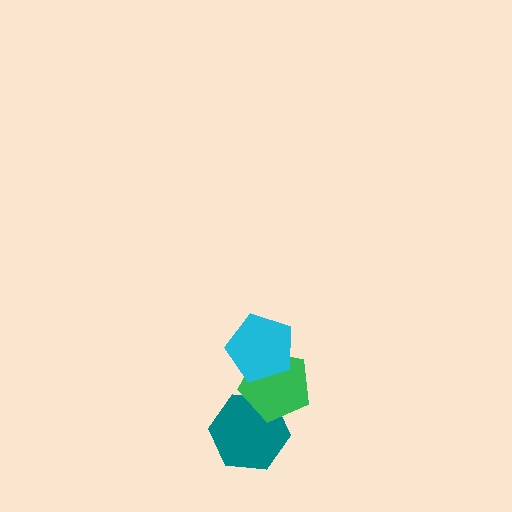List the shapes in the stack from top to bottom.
From top to bottom: the cyan pentagon, the green pentagon, the teal hexagon.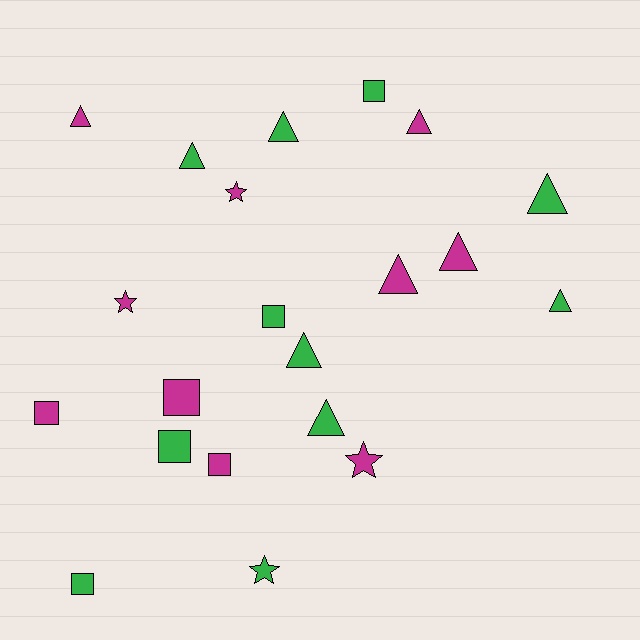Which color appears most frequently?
Green, with 11 objects.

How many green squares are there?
There are 4 green squares.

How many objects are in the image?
There are 21 objects.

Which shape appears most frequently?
Triangle, with 10 objects.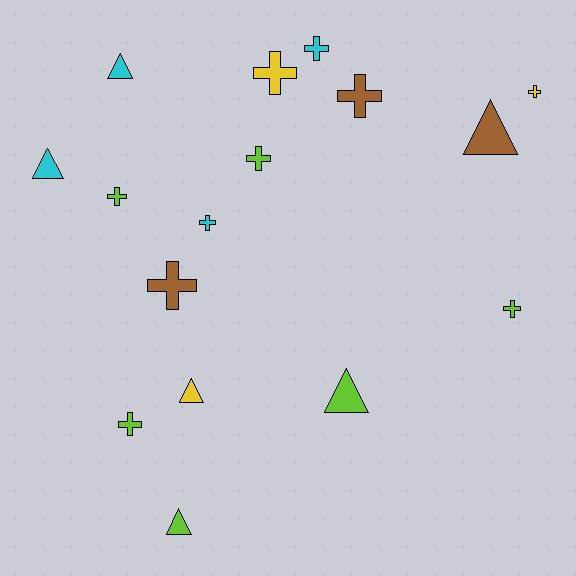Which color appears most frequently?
Lime, with 6 objects.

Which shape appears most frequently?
Cross, with 10 objects.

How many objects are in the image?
There are 16 objects.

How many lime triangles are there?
There are 2 lime triangles.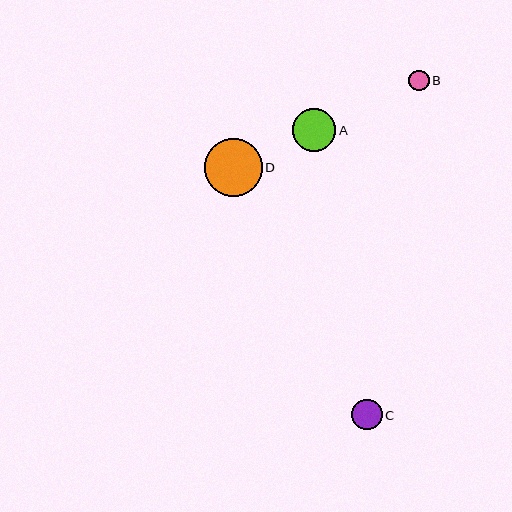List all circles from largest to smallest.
From largest to smallest: D, A, C, B.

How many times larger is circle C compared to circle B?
Circle C is approximately 1.5 times the size of circle B.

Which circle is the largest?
Circle D is the largest with a size of approximately 58 pixels.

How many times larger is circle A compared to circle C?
Circle A is approximately 1.4 times the size of circle C.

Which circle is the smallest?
Circle B is the smallest with a size of approximately 21 pixels.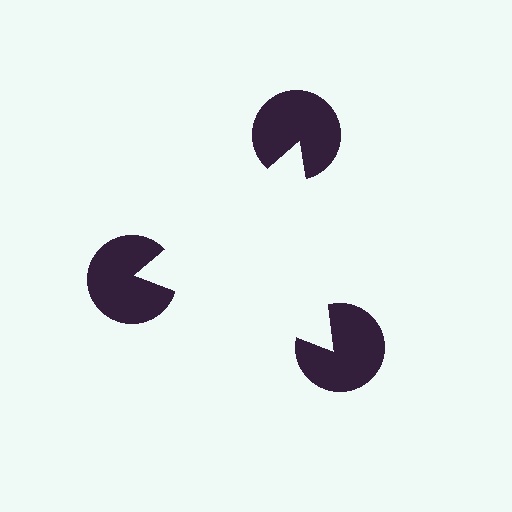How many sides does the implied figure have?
3 sides.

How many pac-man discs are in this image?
There are 3 — one at each vertex of the illusory triangle.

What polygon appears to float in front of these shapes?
An illusory triangle — its edges are inferred from the aligned wedge cuts in the pac-man discs, not physically drawn.